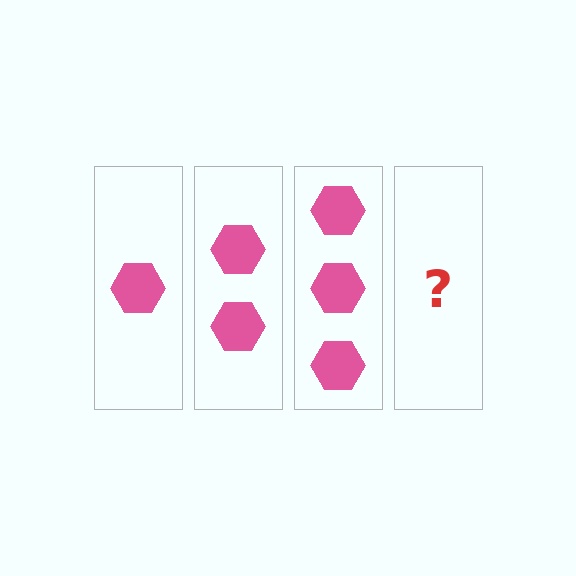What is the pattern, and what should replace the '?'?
The pattern is that each step adds one more hexagon. The '?' should be 4 hexagons.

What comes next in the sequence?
The next element should be 4 hexagons.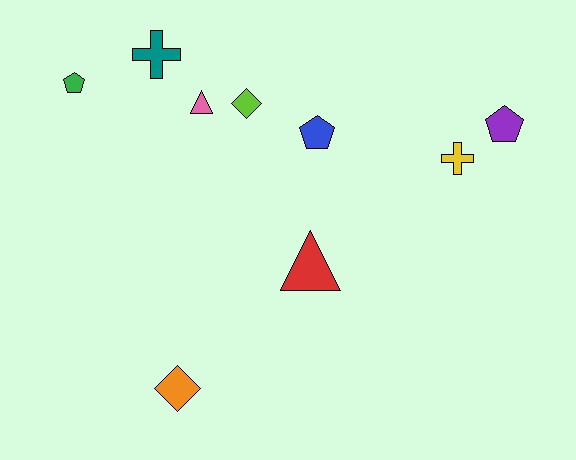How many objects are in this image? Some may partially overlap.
There are 9 objects.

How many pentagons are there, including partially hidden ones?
There are 3 pentagons.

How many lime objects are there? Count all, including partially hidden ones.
There is 1 lime object.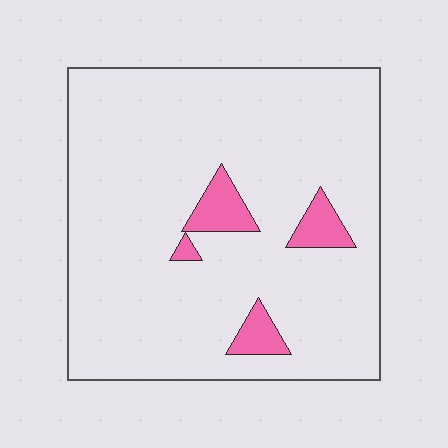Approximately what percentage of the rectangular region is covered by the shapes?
Approximately 10%.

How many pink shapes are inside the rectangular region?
4.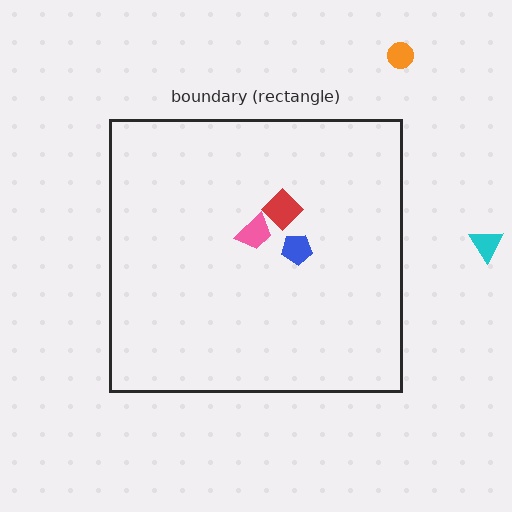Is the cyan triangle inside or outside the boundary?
Outside.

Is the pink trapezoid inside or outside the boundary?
Inside.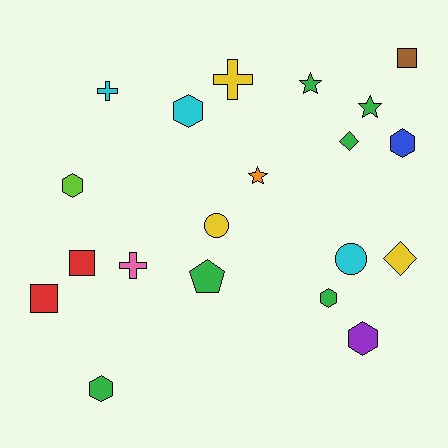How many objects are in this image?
There are 20 objects.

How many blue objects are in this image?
There is 1 blue object.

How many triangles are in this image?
There are no triangles.